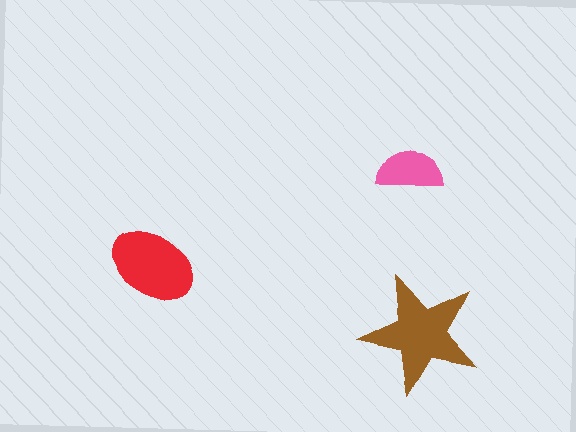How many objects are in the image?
There are 3 objects in the image.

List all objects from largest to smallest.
The brown star, the red ellipse, the pink semicircle.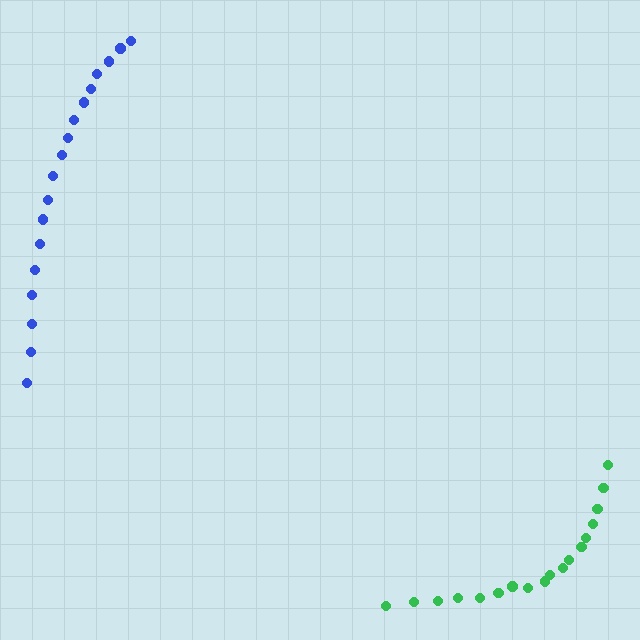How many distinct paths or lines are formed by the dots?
There are 2 distinct paths.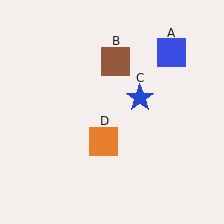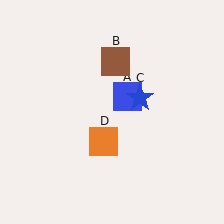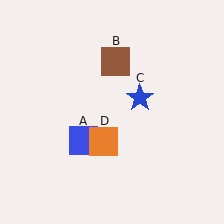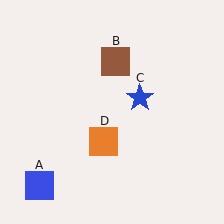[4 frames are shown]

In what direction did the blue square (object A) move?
The blue square (object A) moved down and to the left.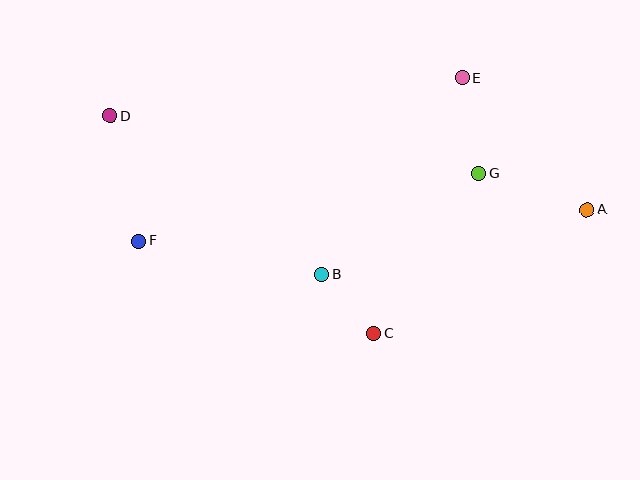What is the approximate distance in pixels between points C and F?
The distance between C and F is approximately 252 pixels.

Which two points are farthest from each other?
Points A and D are farthest from each other.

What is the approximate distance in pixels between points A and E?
The distance between A and E is approximately 182 pixels.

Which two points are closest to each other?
Points B and C are closest to each other.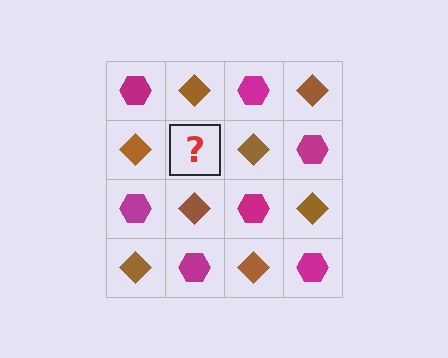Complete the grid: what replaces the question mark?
The question mark should be replaced with a magenta hexagon.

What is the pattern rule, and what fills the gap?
The rule is that it alternates magenta hexagon and brown diamond in a checkerboard pattern. The gap should be filled with a magenta hexagon.